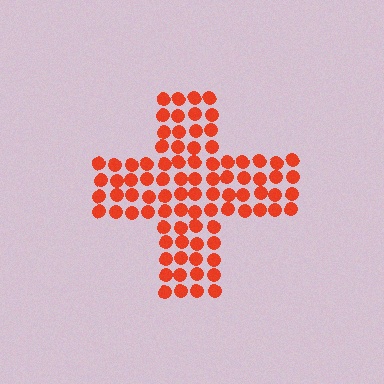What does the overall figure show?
The overall figure shows a cross.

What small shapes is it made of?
It is made of small circles.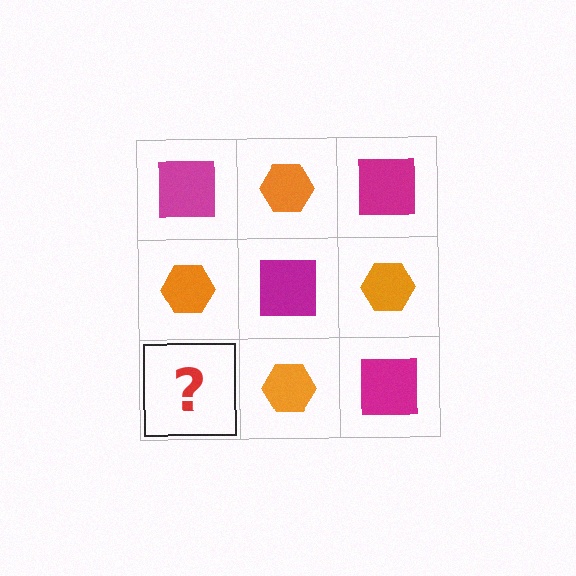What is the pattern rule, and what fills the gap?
The rule is that it alternates magenta square and orange hexagon in a checkerboard pattern. The gap should be filled with a magenta square.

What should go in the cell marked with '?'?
The missing cell should contain a magenta square.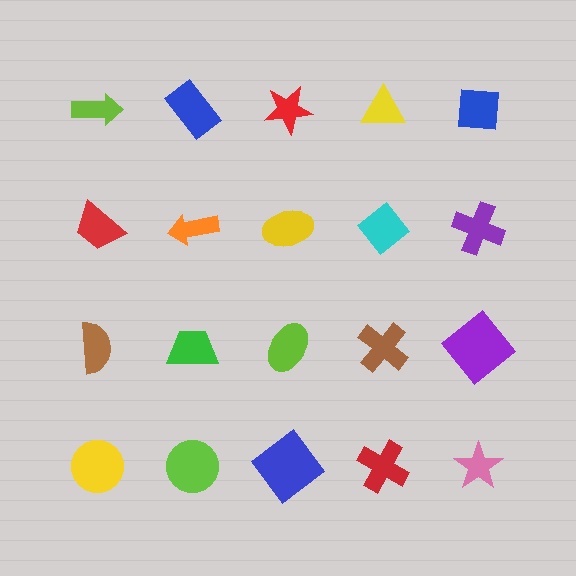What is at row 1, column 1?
A lime arrow.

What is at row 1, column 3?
A red star.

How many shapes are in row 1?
5 shapes.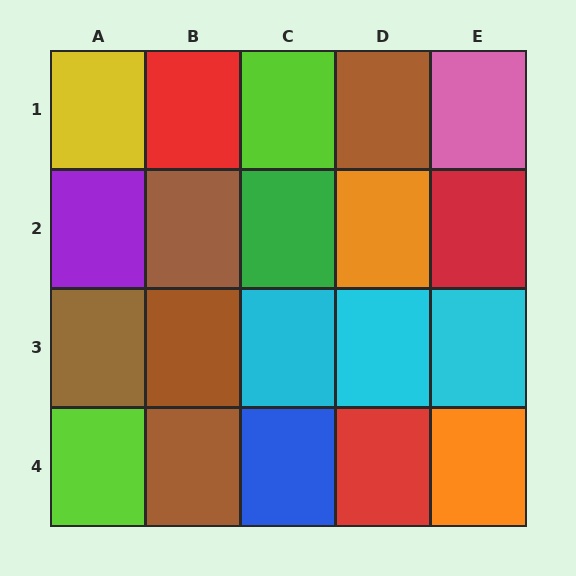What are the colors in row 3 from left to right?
Brown, brown, cyan, cyan, cyan.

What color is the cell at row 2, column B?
Brown.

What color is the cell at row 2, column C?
Green.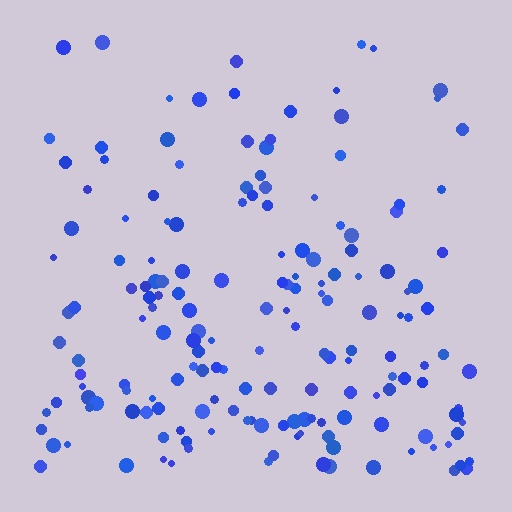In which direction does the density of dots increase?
From top to bottom, with the bottom side densest.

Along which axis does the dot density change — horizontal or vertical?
Vertical.